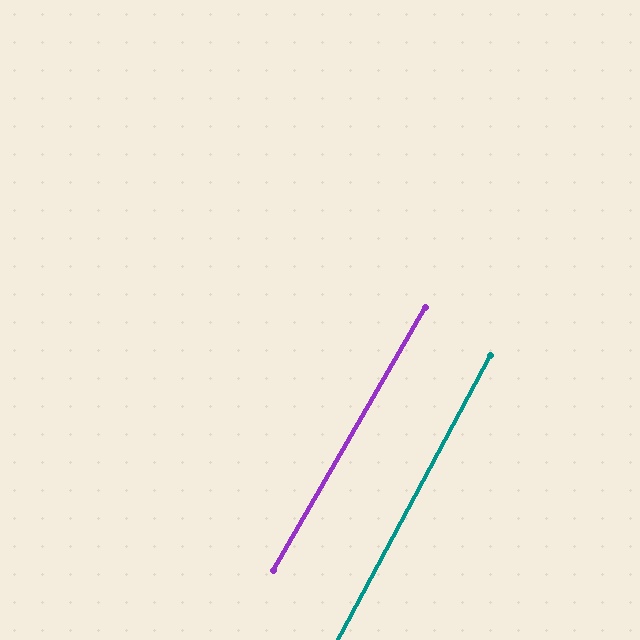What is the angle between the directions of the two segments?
Approximately 2 degrees.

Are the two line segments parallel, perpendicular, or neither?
Parallel — their directions differ by only 2.0°.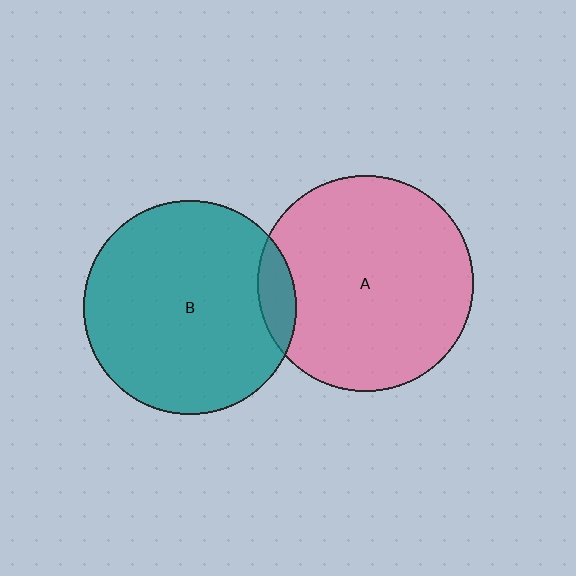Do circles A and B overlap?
Yes.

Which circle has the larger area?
Circle A (pink).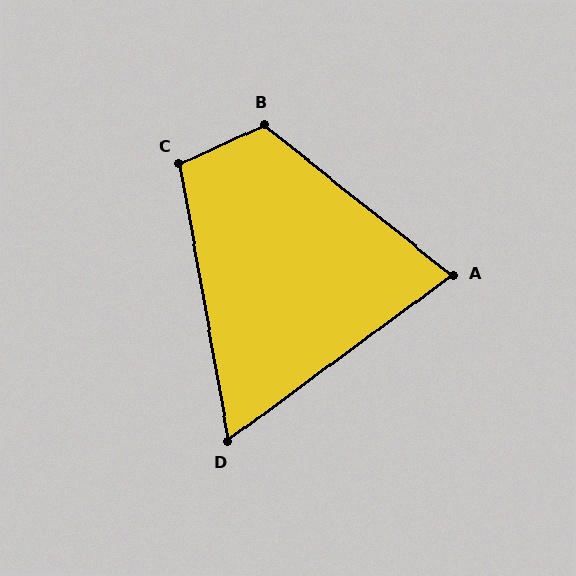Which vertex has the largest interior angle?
B, at approximately 117 degrees.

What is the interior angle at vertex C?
Approximately 105 degrees (obtuse).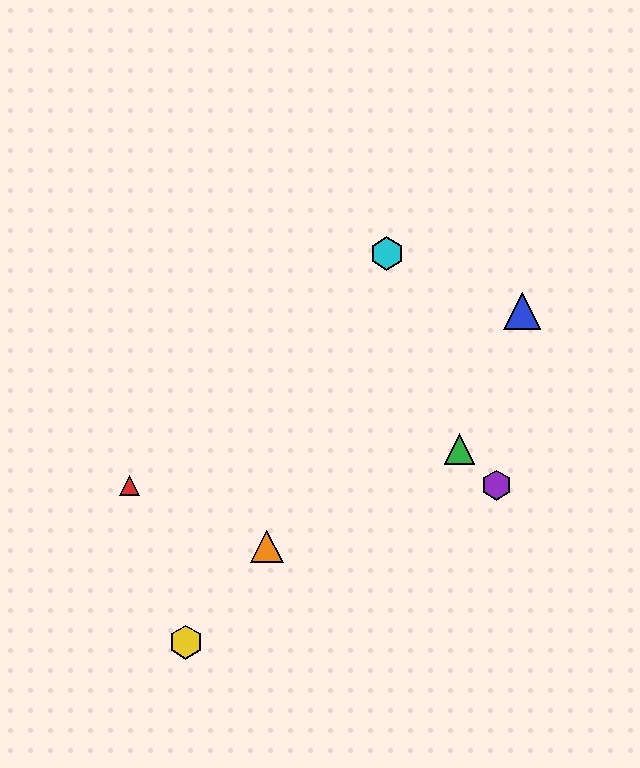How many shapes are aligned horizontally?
2 shapes (the red triangle, the purple hexagon) are aligned horizontally.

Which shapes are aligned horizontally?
The red triangle, the purple hexagon are aligned horizontally.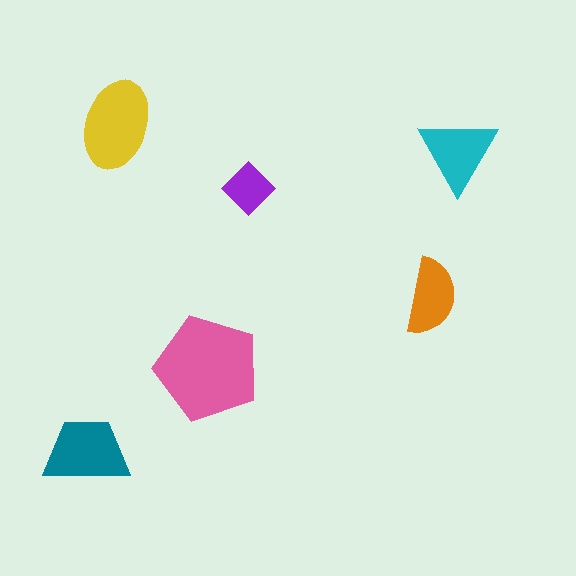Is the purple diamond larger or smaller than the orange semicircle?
Smaller.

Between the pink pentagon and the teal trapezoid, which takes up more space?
The pink pentagon.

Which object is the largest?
The pink pentagon.